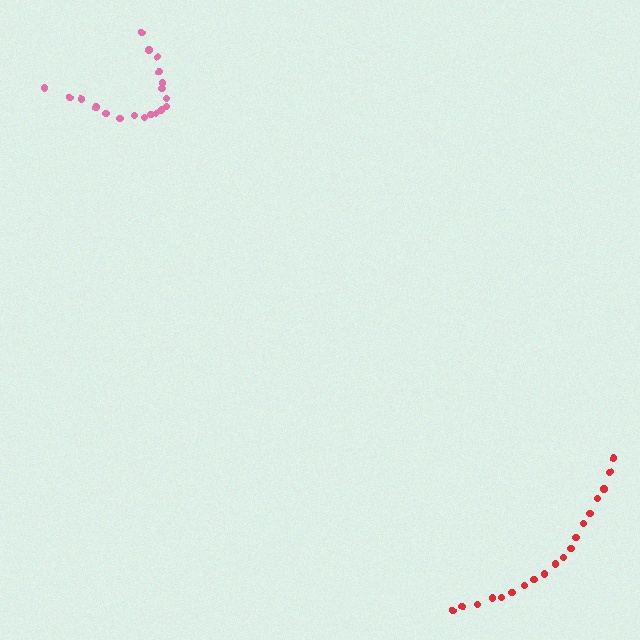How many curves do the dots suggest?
There are 2 distinct paths.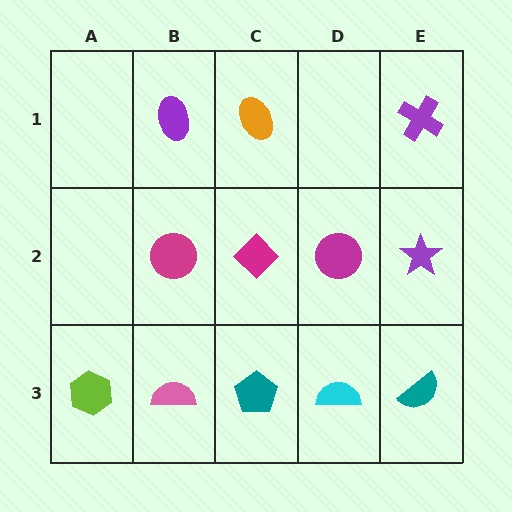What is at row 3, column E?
A teal semicircle.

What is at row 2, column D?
A magenta circle.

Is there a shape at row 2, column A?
No, that cell is empty.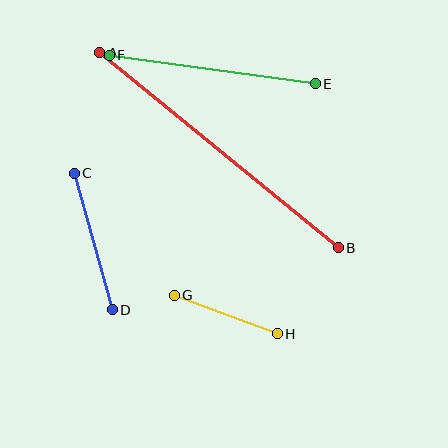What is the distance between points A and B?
The distance is approximately 308 pixels.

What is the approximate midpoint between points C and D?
The midpoint is at approximately (93, 241) pixels.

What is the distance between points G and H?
The distance is approximately 110 pixels.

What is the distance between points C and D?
The distance is approximately 142 pixels.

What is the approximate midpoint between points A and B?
The midpoint is at approximately (219, 150) pixels.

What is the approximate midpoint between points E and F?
The midpoint is at approximately (212, 69) pixels.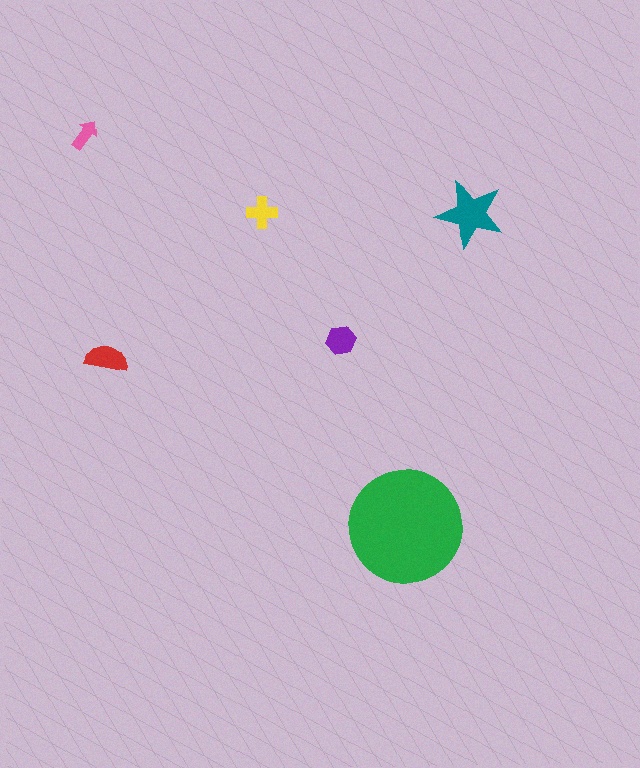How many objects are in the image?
There are 6 objects in the image.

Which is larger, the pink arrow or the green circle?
The green circle.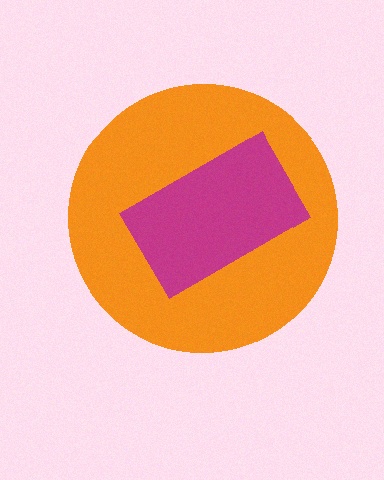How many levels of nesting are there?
2.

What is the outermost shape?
The orange circle.